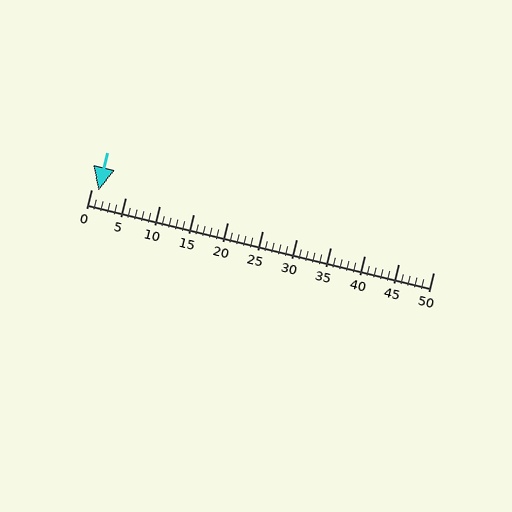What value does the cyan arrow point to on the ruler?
The cyan arrow points to approximately 1.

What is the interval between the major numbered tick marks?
The major tick marks are spaced 5 units apart.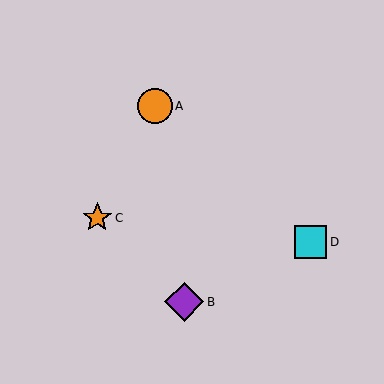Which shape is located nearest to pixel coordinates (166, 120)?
The orange circle (labeled A) at (155, 106) is nearest to that location.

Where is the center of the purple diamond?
The center of the purple diamond is at (184, 302).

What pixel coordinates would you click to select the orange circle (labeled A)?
Click at (155, 106) to select the orange circle A.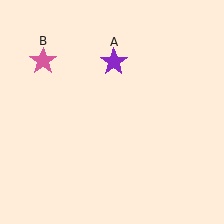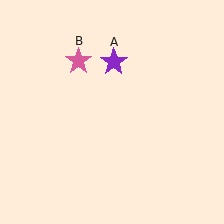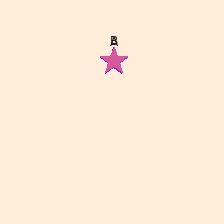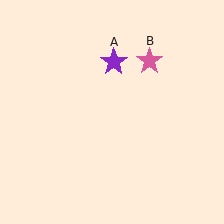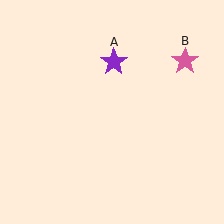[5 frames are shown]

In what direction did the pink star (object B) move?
The pink star (object B) moved right.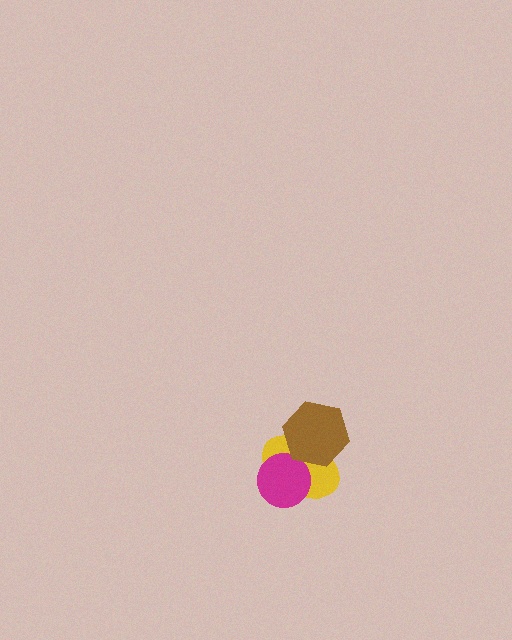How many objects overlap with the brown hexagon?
1 object overlaps with the brown hexagon.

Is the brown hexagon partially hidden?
No, no other shape covers it.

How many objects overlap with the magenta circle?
1 object overlaps with the magenta circle.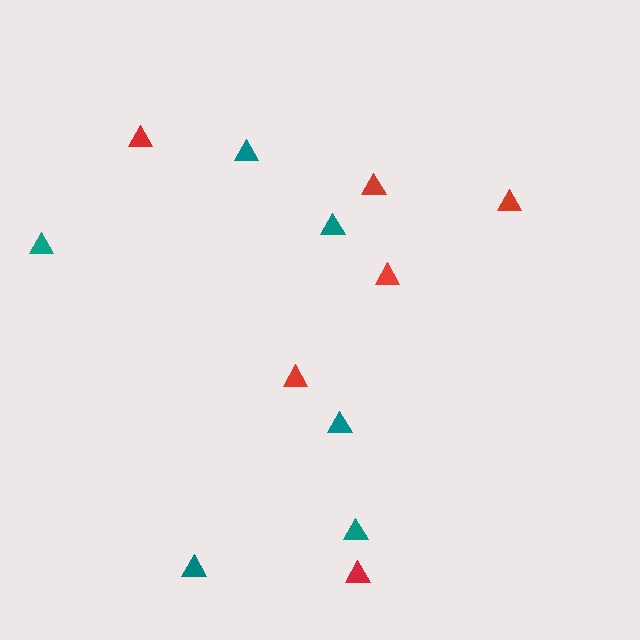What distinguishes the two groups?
There are 2 groups: one group of red triangles (6) and one group of teal triangles (6).